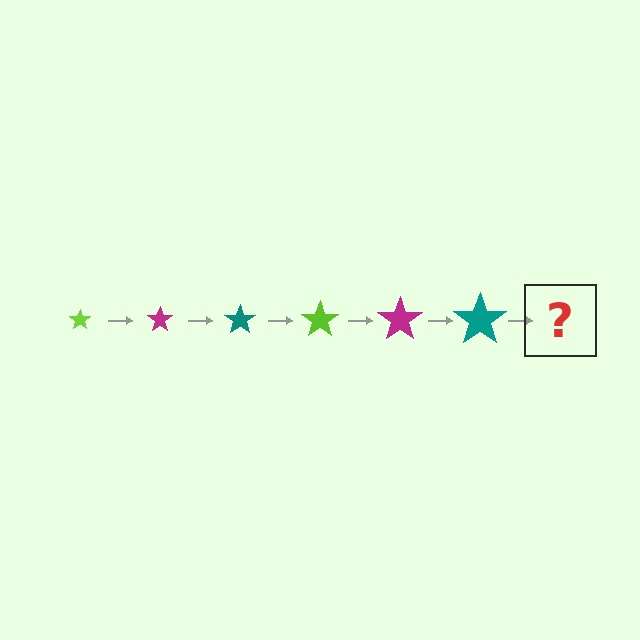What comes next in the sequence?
The next element should be a lime star, larger than the previous one.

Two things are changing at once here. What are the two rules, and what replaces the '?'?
The two rules are that the star grows larger each step and the color cycles through lime, magenta, and teal. The '?' should be a lime star, larger than the previous one.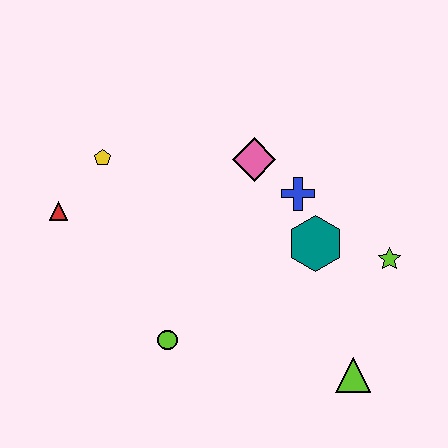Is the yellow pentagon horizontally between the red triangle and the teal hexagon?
Yes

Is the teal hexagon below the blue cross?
Yes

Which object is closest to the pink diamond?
The blue cross is closest to the pink diamond.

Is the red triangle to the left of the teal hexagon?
Yes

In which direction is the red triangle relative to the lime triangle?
The red triangle is to the left of the lime triangle.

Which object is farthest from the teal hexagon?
The red triangle is farthest from the teal hexagon.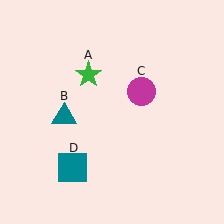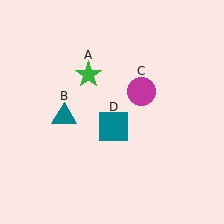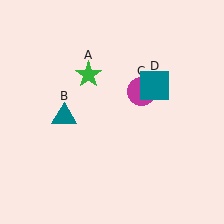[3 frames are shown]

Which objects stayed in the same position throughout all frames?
Green star (object A) and teal triangle (object B) and magenta circle (object C) remained stationary.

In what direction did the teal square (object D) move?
The teal square (object D) moved up and to the right.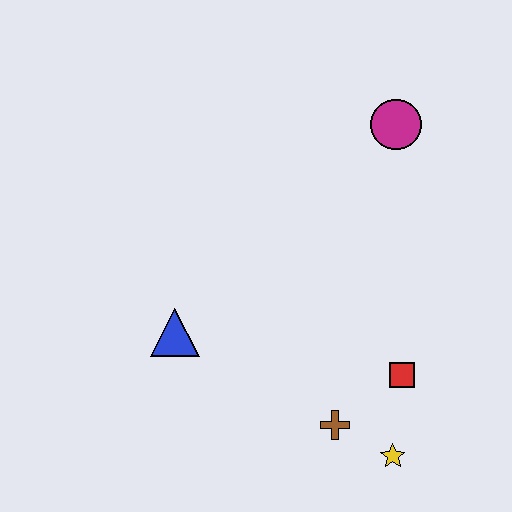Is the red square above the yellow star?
Yes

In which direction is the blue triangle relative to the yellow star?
The blue triangle is to the left of the yellow star.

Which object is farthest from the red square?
The magenta circle is farthest from the red square.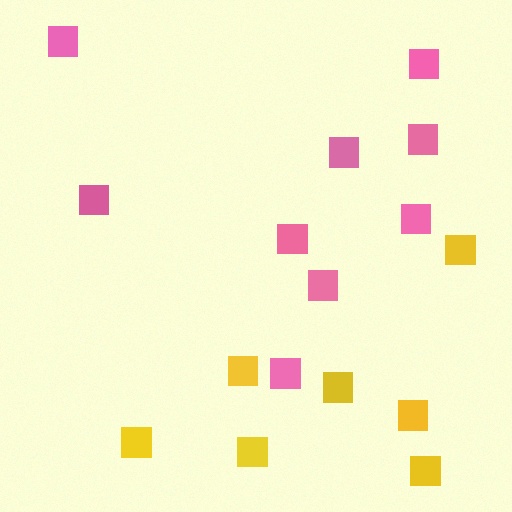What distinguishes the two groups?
There are 2 groups: one group of yellow squares (7) and one group of pink squares (9).